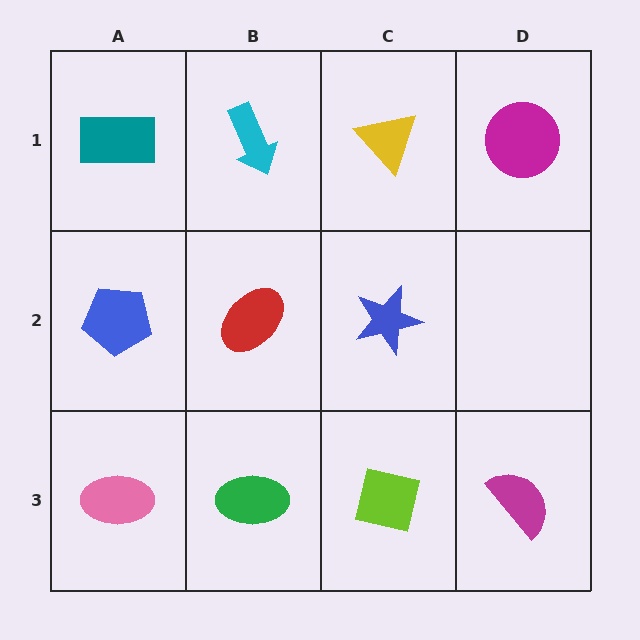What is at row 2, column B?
A red ellipse.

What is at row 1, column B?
A cyan arrow.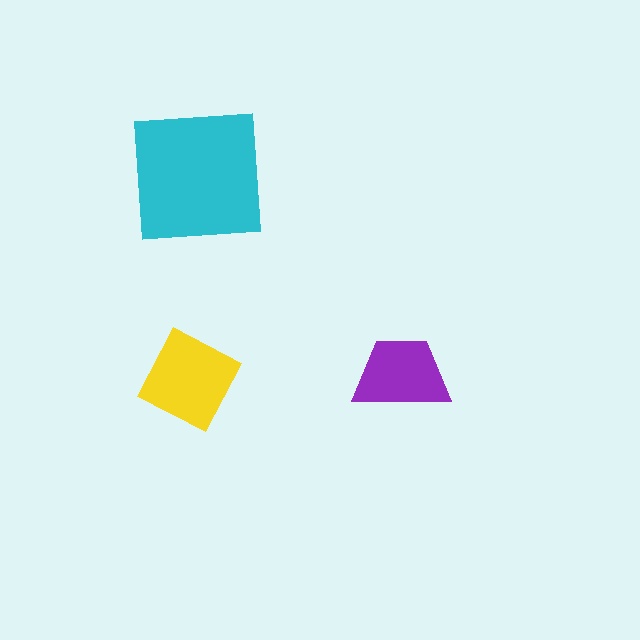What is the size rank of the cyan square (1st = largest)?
1st.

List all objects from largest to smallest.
The cyan square, the yellow diamond, the purple trapezoid.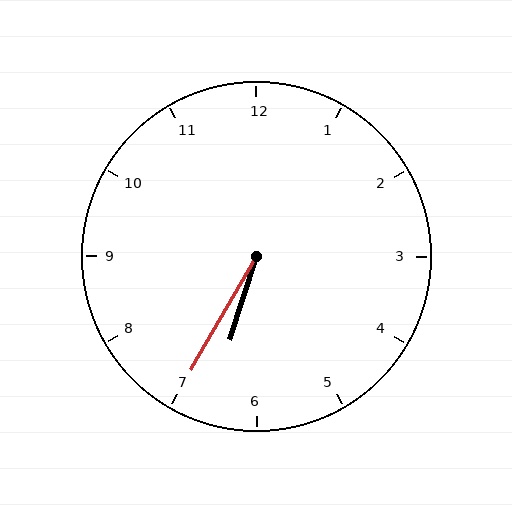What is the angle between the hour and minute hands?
Approximately 12 degrees.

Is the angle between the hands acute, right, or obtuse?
It is acute.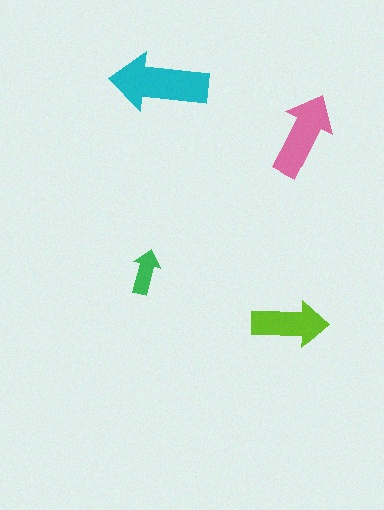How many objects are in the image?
There are 4 objects in the image.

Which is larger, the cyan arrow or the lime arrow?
The cyan one.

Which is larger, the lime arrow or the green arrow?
The lime one.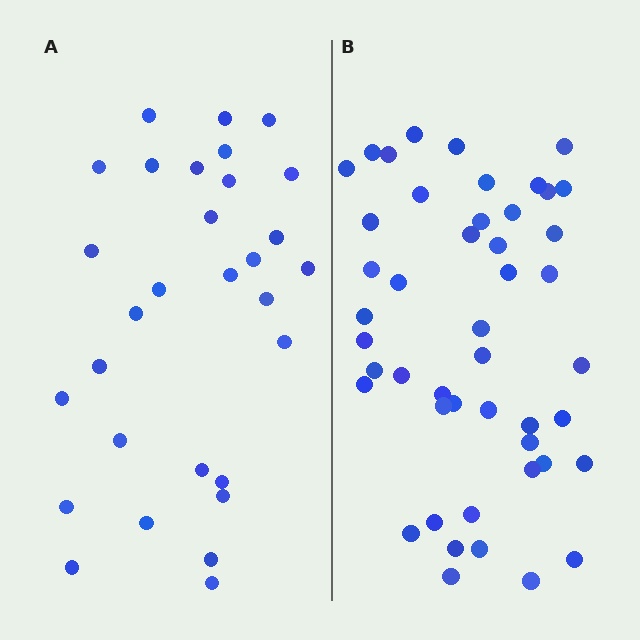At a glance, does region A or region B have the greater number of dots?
Region B (the right region) has more dots.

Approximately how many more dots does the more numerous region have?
Region B has approximately 15 more dots than region A.